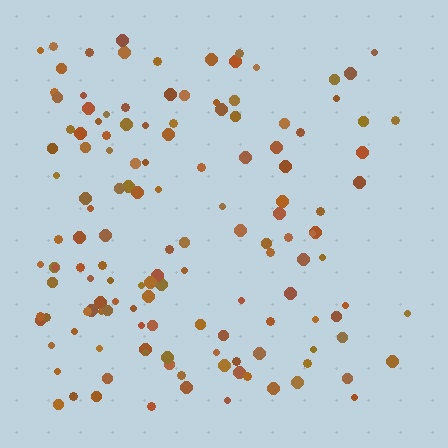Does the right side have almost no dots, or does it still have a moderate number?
Still a moderate number, just noticeably fewer than the left.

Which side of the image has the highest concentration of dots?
The left.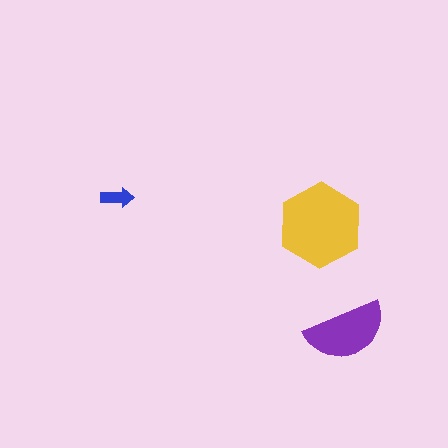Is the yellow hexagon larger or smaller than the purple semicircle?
Larger.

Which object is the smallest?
The blue arrow.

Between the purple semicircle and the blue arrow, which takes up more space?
The purple semicircle.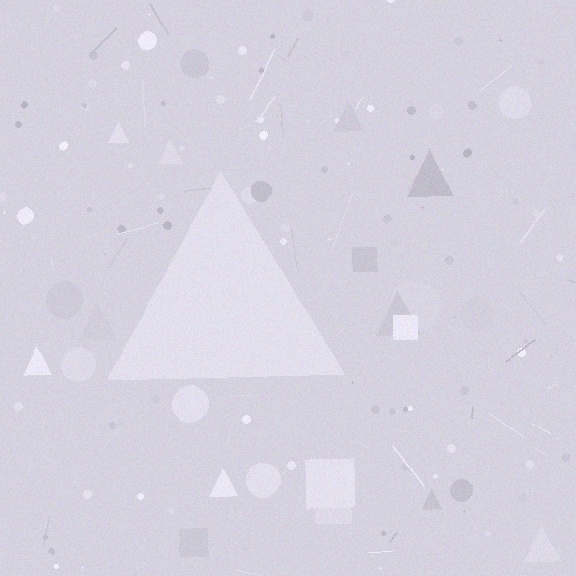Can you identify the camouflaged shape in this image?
The camouflaged shape is a triangle.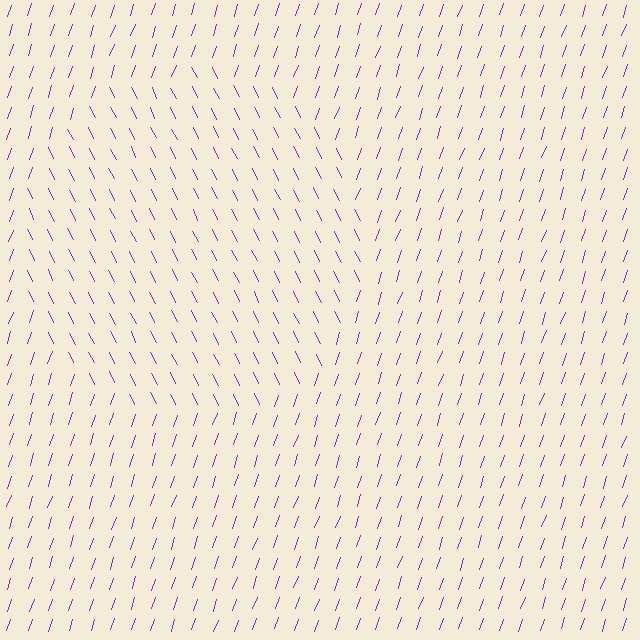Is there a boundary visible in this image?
Yes, there is a texture boundary formed by a change in line orientation.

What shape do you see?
I see a circle.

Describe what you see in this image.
The image is filled with small purple line segments. A circle region in the image has lines oriented differently from the surrounding lines, creating a visible texture boundary.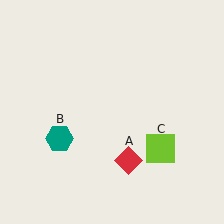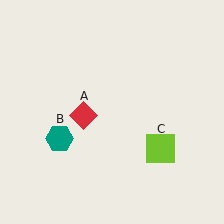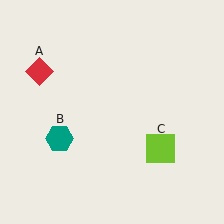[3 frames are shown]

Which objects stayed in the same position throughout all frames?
Teal hexagon (object B) and lime square (object C) remained stationary.